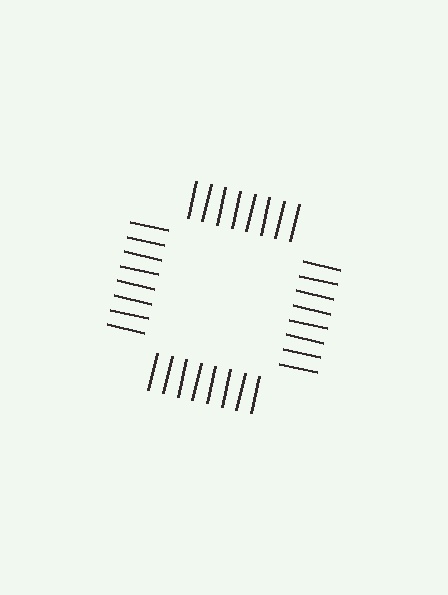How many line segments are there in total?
32 — 8 along each of the 4 edges.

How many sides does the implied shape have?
4 sides — the line-ends trace a square.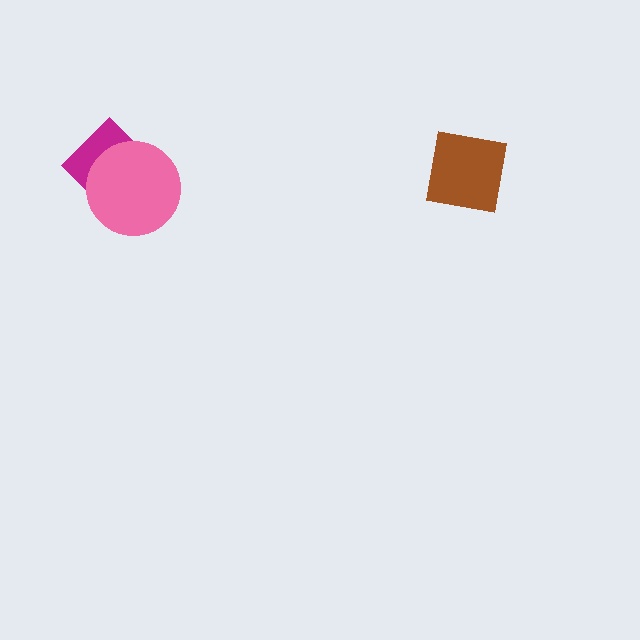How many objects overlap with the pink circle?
1 object overlaps with the pink circle.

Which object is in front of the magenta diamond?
The pink circle is in front of the magenta diamond.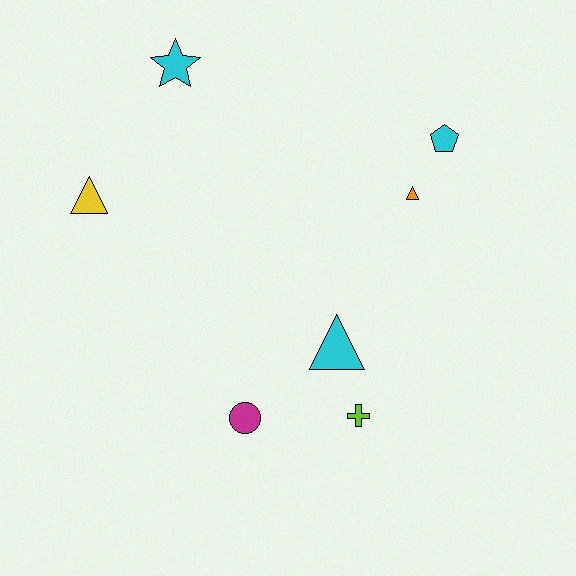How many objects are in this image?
There are 7 objects.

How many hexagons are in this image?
There are no hexagons.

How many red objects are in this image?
There are no red objects.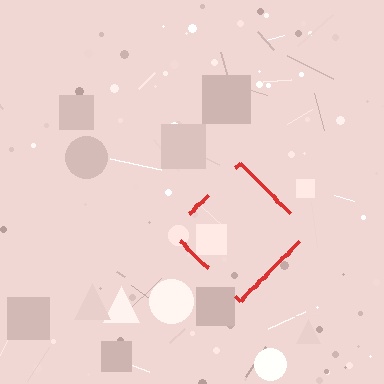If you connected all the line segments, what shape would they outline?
They would outline a diamond.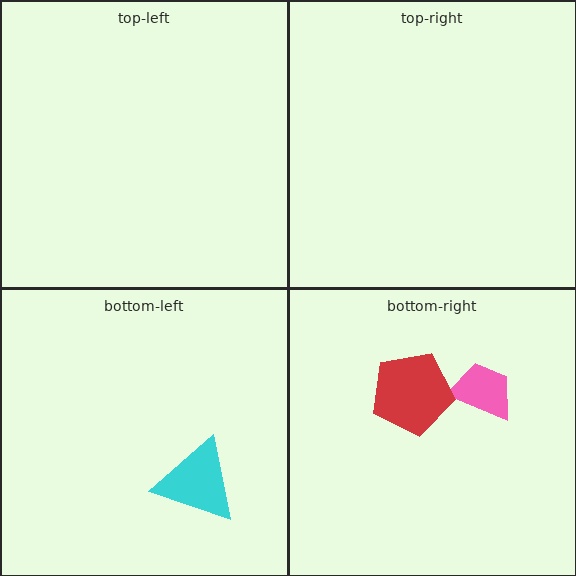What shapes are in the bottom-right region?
The pink trapezoid, the red pentagon.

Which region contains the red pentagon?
The bottom-right region.